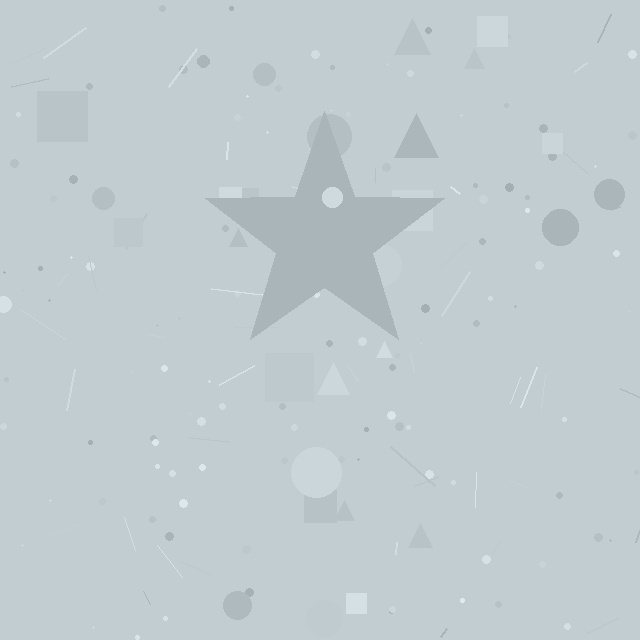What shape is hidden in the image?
A star is hidden in the image.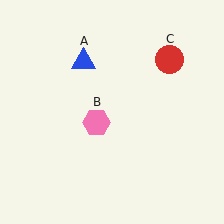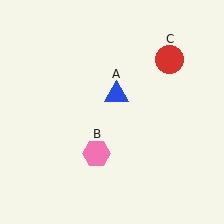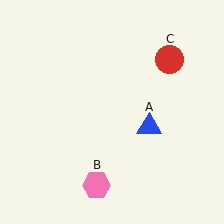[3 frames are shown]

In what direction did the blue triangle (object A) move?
The blue triangle (object A) moved down and to the right.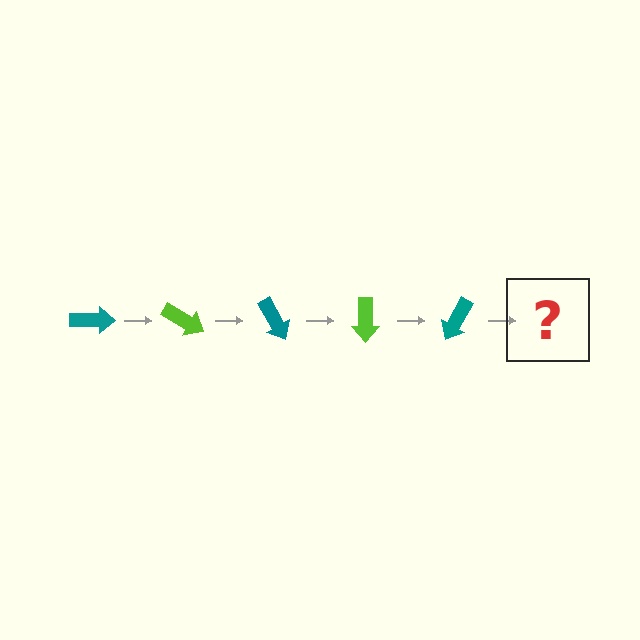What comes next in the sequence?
The next element should be a lime arrow, rotated 150 degrees from the start.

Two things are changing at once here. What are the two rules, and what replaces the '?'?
The two rules are that it rotates 30 degrees each step and the color cycles through teal and lime. The '?' should be a lime arrow, rotated 150 degrees from the start.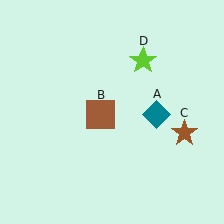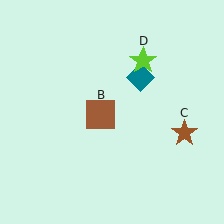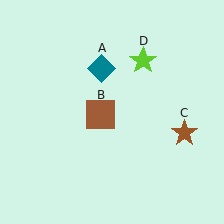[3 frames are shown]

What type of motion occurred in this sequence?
The teal diamond (object A) rotated counterclockwise around the center of the scene.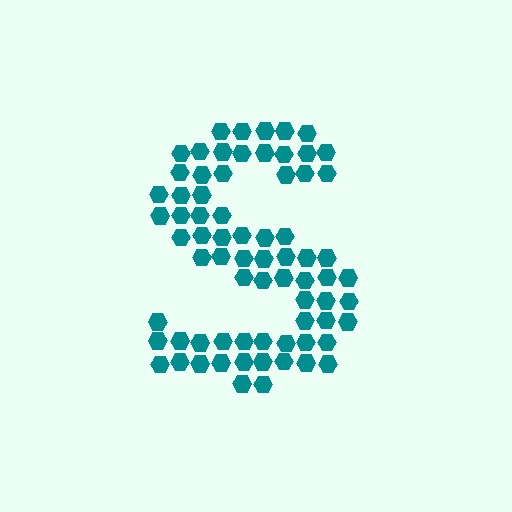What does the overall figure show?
The overall figure shows the letter S.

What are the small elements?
The small elements are hexagons.